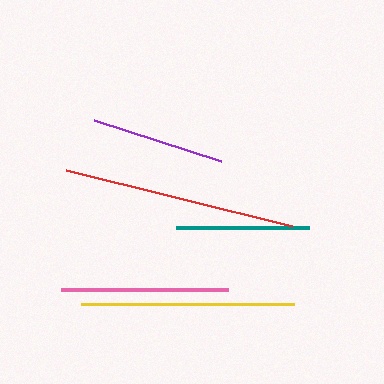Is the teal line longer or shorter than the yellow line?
The yellow line is longer than the teal line.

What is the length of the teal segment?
The teal segment is approximately 134 pixels long.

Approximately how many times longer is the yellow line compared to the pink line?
The yellow line is approximately 1.3 times the length of the pink line.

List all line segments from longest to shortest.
From longest to shortest: red, yellow, pink, teal, purple.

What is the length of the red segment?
The red segment is approximately 232 pixels long.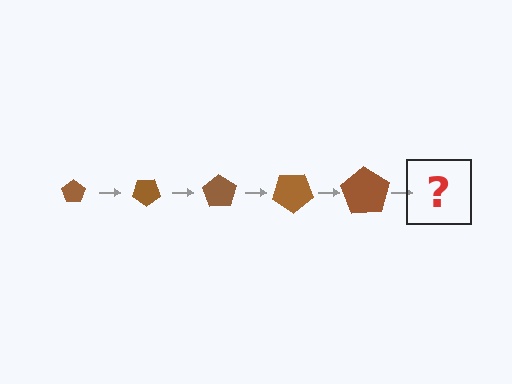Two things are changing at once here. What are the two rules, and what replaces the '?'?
The two rules are that the pentagon grows larger each step and it rotates 35 degrees each step. The '?' should be a pentagon, larger than the previous one and rotated 175 degrees from the start.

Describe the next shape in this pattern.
It should be a pentagon, larger than the previous one and rotated 175 degrees from the start.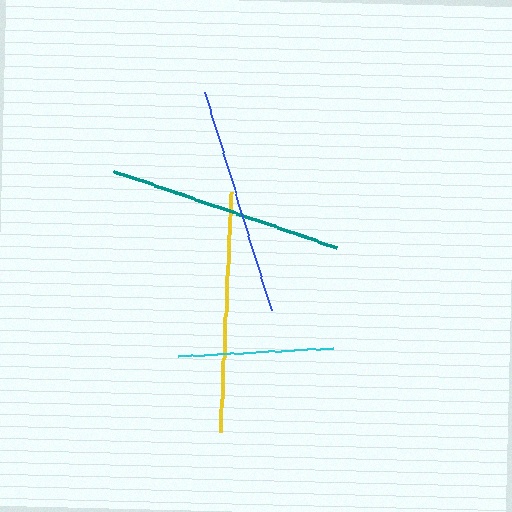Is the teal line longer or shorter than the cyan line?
The teal line is longer than the cyan line.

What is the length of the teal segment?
The teal segment is approximately 236 pixels long.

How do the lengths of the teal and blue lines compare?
The teal and blue lines are approximately the same length.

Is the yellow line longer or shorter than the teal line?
The yellow line is longer than the teal line.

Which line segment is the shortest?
The cyan line is the shortest at approximately 155 pixels.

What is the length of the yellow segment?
The yellow segment is approximately 241 pixels long.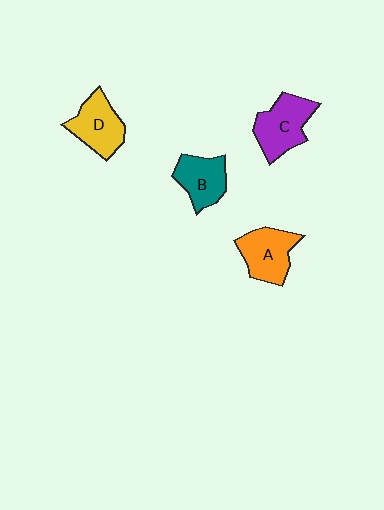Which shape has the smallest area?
Shape B (teal).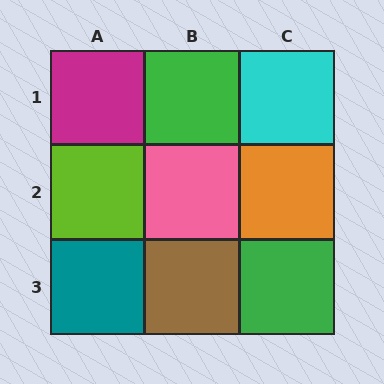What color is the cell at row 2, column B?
Pink.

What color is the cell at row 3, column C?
Green.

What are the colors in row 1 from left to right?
Magenta, green, cyan.